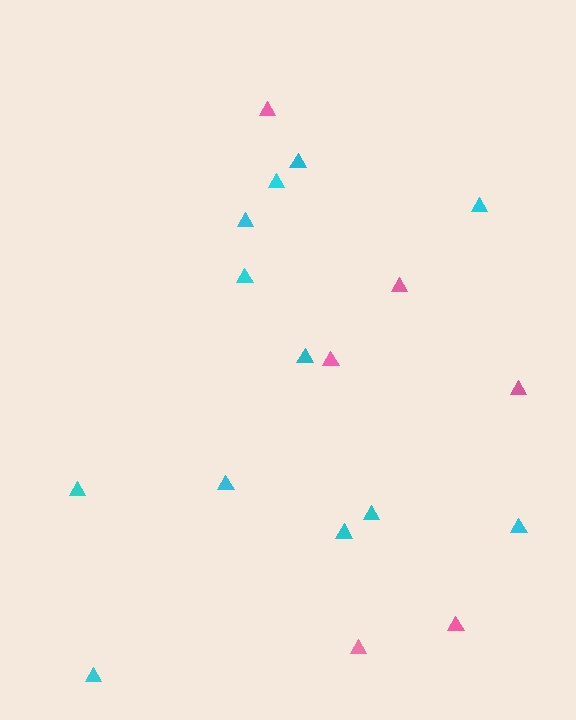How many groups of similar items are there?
There are 2 groups: one group of pink triangles (6) and one group of cyan triangles (12).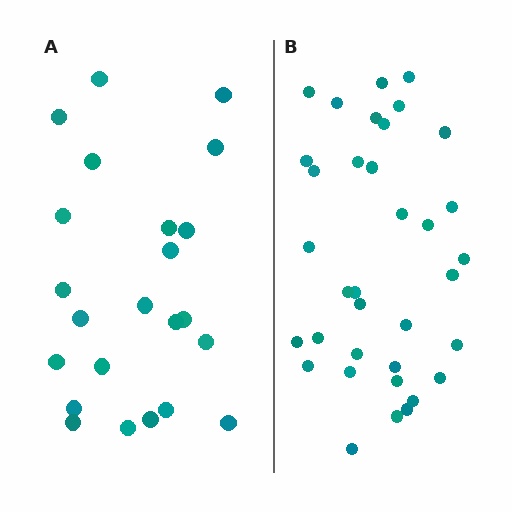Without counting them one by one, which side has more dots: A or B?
Region B (the right region) has more dots.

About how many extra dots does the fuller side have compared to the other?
Region B has roughly 12 or so more dots than region A.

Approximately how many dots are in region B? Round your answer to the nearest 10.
About 40 dots. (The exact count is 35, which rounds to 40.)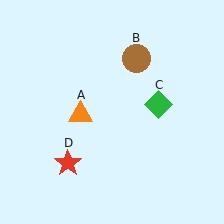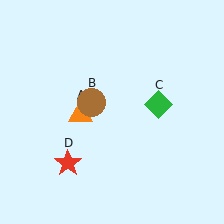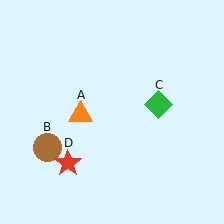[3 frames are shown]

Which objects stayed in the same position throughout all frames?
Orange triangle (object A) and green diamond (object C) and red star (object D) remained stationary.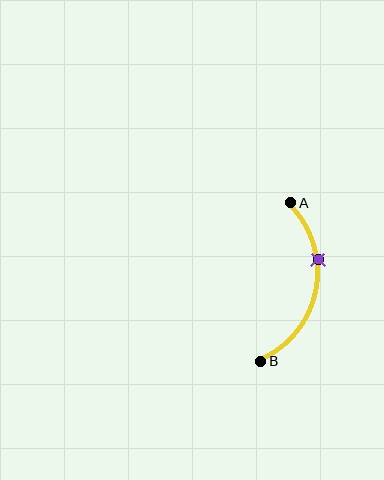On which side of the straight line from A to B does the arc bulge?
The arc bulges to the right of the straight line connecting A and B.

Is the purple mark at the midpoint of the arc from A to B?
No. The purple mark lies on the arc but is closer to endpoint A. The arc midpoint would be at the point on the curve equidistant along the arc from both A and B.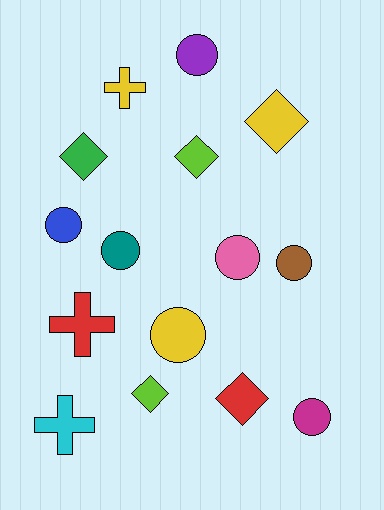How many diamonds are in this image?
There are 5 diamonds.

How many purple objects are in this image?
There is 1 purple object.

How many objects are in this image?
There are 15 objects.